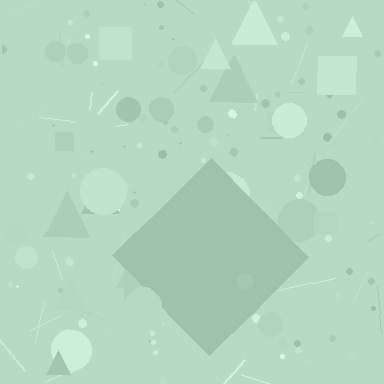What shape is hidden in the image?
A diamond is hidden in the image.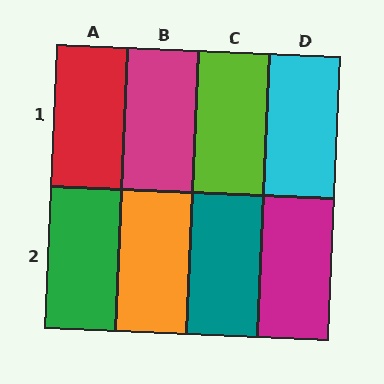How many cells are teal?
1 cell is teal.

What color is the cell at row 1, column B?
Magenta.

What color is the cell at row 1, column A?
Red.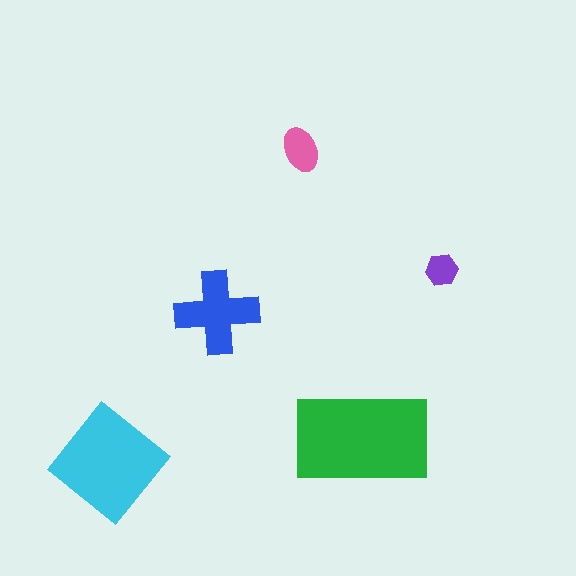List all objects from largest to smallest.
The green rectangle, the cyan diamond, the blue cross, the pink ellipse, the purple hexagon.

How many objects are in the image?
There are 5 objects in the image.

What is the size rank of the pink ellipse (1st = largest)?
4th.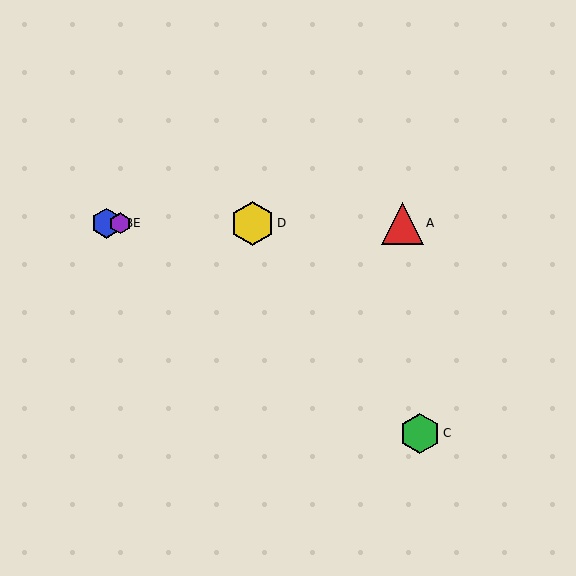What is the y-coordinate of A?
Object A is at y≈223.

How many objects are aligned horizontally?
4 objects (A, B, D, E) are aligned horizontally.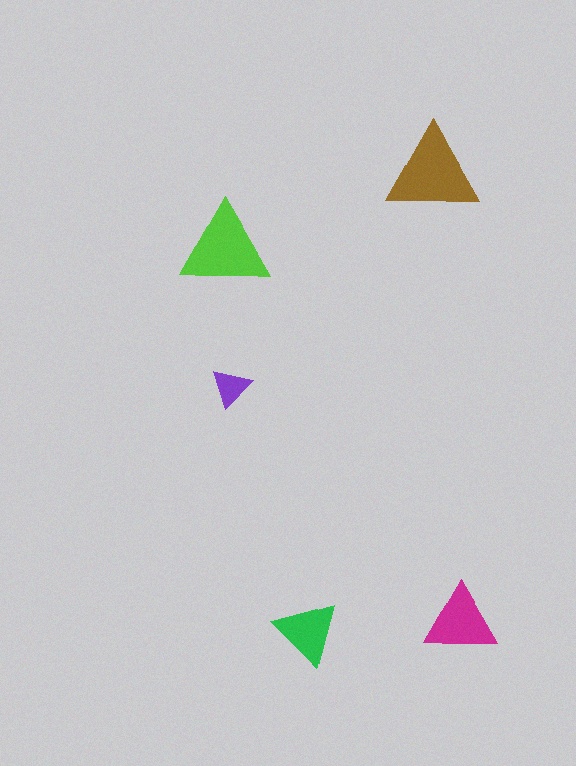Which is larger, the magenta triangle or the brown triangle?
The brown one.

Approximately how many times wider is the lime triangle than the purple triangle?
About 2.5 times wider.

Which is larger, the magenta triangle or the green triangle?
The magenta one.